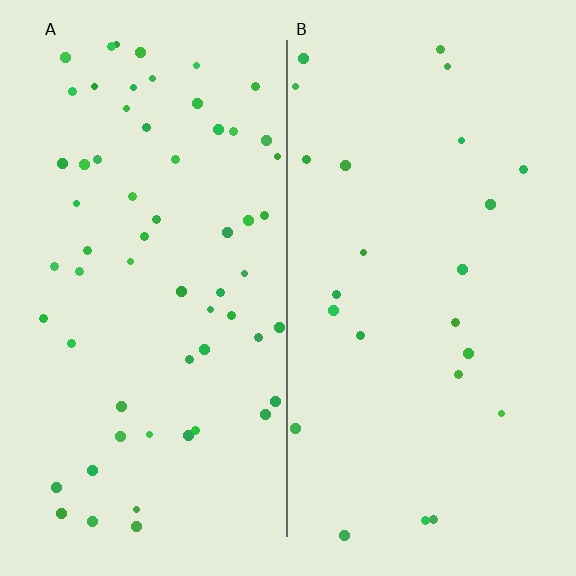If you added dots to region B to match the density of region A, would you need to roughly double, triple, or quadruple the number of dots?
Approximately triple.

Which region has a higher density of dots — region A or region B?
A (the left).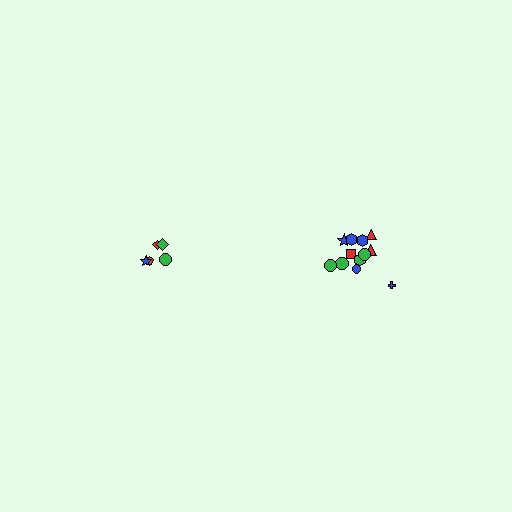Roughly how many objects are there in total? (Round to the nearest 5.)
Roughly 15 objects in total.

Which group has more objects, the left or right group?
The right group.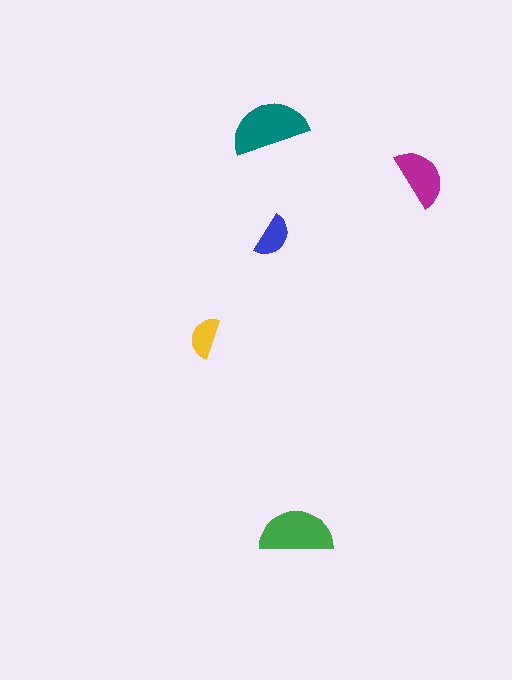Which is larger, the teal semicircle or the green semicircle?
The teal one.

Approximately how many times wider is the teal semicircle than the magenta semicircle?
About 1.5 times wider.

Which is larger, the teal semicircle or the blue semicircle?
The teal one.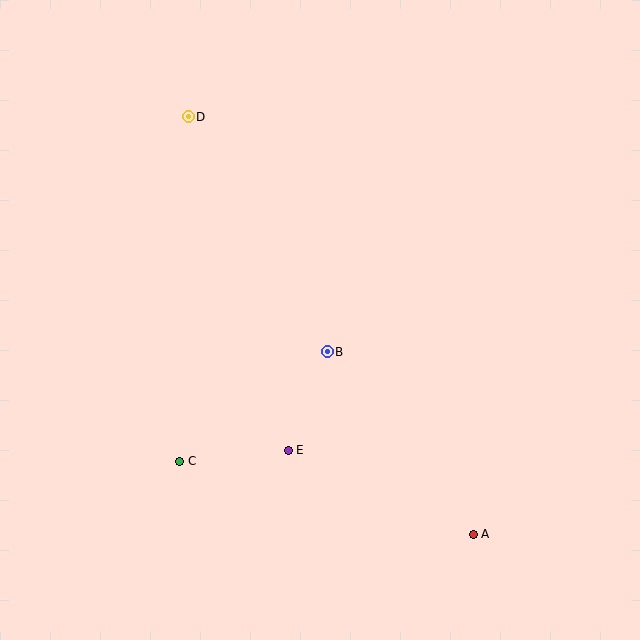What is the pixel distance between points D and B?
The distance between D and B is 273 pixels.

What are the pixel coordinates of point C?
Point C is at (180, 461).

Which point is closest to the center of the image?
Point B at (327, 352) is closest to the center.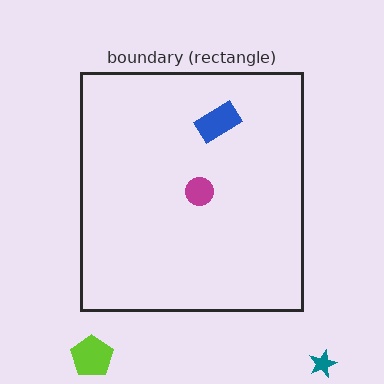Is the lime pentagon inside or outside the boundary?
Outside.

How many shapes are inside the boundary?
2 inside, 2 outside.